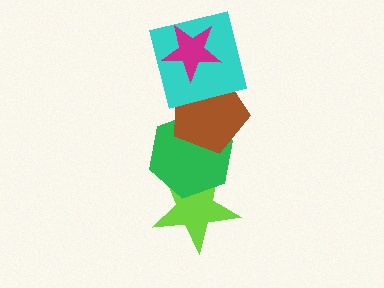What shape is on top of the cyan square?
The magenta star is on top of the cyan square.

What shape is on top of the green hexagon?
The brown pentagon is on top of the green hexagon.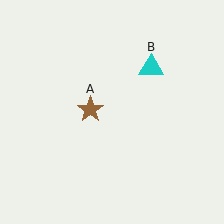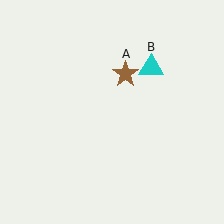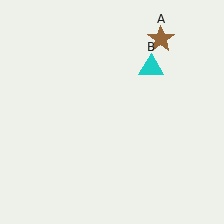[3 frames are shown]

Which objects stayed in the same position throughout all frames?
Cyan triangle (object B) remained stationary.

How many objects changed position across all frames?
1 object changed position: brown star (object A).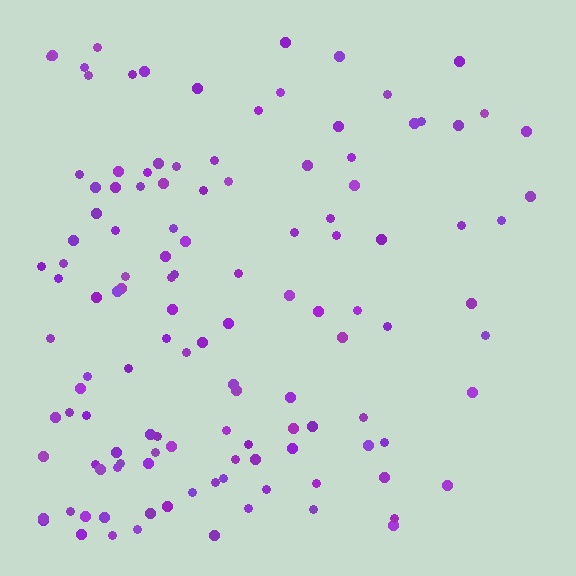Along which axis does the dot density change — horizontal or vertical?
Horizontal.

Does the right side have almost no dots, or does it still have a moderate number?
Still a moderate number, just noticeably fewer than the left.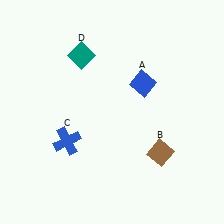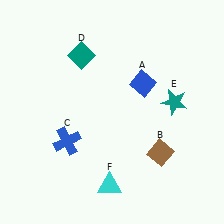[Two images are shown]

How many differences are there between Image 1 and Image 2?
There are 2 differences between the two images.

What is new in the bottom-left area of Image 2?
A cyan triangle (F) was added in the bottom-left area of Image 2.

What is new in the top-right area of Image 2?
A teal star (E) was added in the top-right area of Image 2.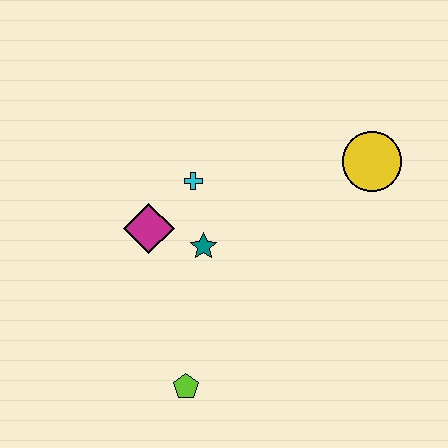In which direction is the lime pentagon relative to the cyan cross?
The lime pentagon is below the cyan cross.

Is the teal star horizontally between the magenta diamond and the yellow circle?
Yes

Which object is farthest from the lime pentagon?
The yellow circle is farthest from the lime pentagon.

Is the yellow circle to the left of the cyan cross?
No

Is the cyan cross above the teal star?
Yes